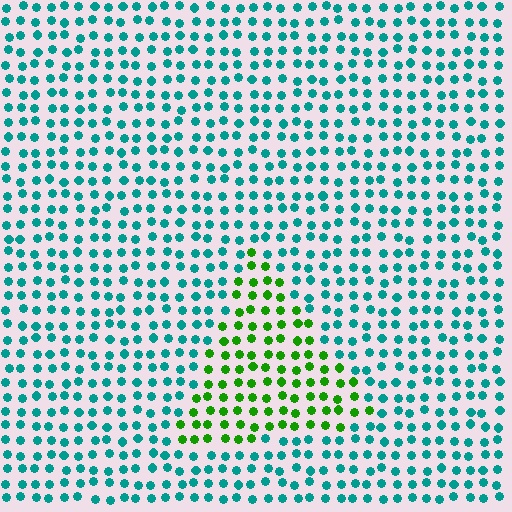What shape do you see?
I see a triangle.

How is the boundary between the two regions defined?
The boundary is defined purely by a slight shift in hue (about 62 degrees). Spacing, size, and orientation are identical on both sides.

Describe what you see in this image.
The image is filled with small teal elements in a uniform arrangement. A triangle-shaped region is visible where the elements are tinted to a slightly different hue, forming a subtle color boundary.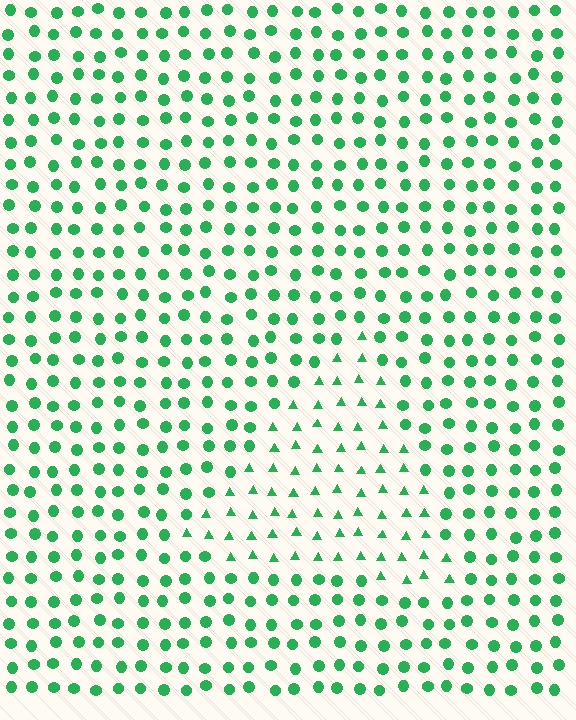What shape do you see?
I see a triangle.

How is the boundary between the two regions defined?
The boundary is defined by a change in element shape: triangles inside vs. circles outside. All elements share the same color and spacing.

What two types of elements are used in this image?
The image uses triangles inside the triangle region and circles outside it.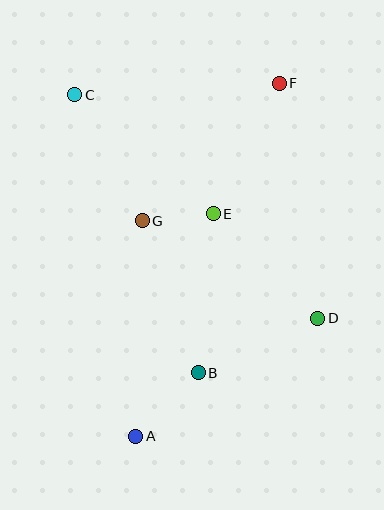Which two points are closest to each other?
Points E and G are closest to each other.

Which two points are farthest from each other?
Points A and F are farthest from each other.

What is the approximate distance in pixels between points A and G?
The distance between A and G is approximately 215 pixels.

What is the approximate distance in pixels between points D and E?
The distance between D and E is approximately 148 pixels.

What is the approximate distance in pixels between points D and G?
The distance between D and G is approximately 201 pixels.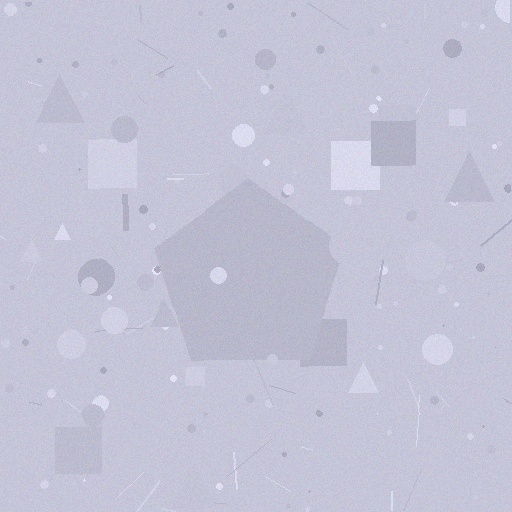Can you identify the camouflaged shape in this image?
The camouflaged shape is a pentagon.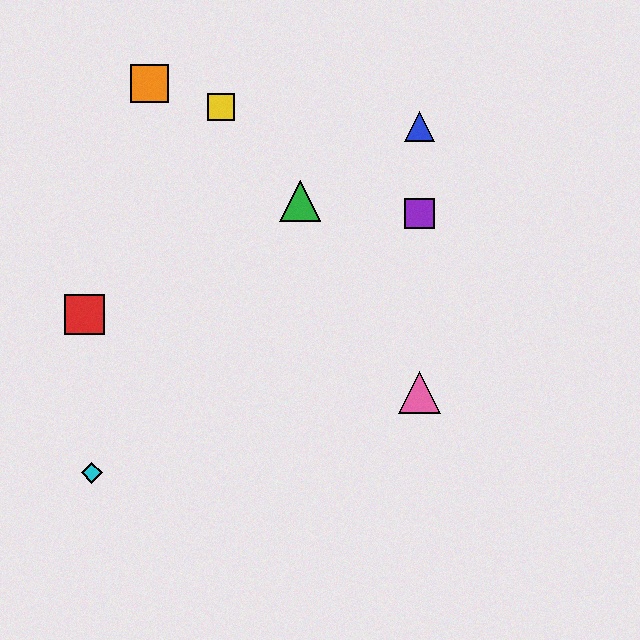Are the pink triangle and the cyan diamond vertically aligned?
No, the pink triangle is at x≈419 and the cyan diamond is at x≈92.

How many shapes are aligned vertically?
3 shapes (the blue triangle, the purple square, the pink triangle) are aligned vertically.